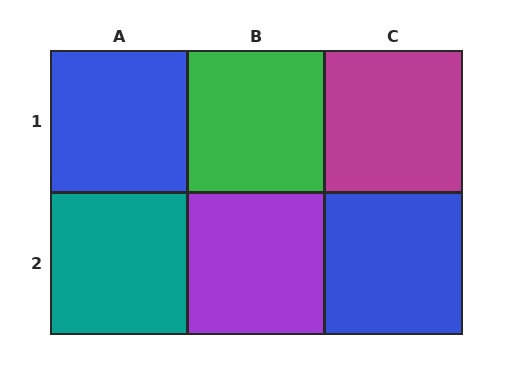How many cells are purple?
1 cell is purple.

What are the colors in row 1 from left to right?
Blue, green, magenta.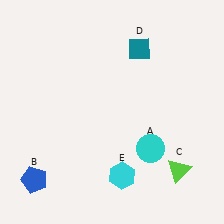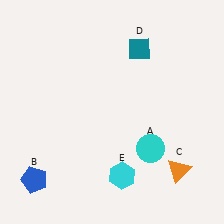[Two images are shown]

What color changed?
The triangle (C) changed from lime in Image 1 to orange in Image 2.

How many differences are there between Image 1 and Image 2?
There is 1 difference between the two images.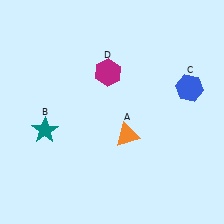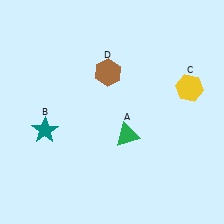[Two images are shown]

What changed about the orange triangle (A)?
In Image 1, A is orange. In Image 2, it changed to green.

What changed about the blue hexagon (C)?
In Image 1, C is blue. In Image 2, it changed to yellow.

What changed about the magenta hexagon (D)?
In Image 1, D is magenta. In Image 2, it changed to brown.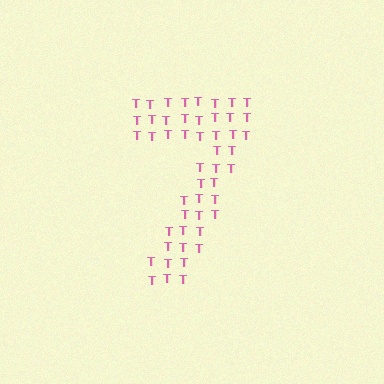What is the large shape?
The large shape is the digit 7.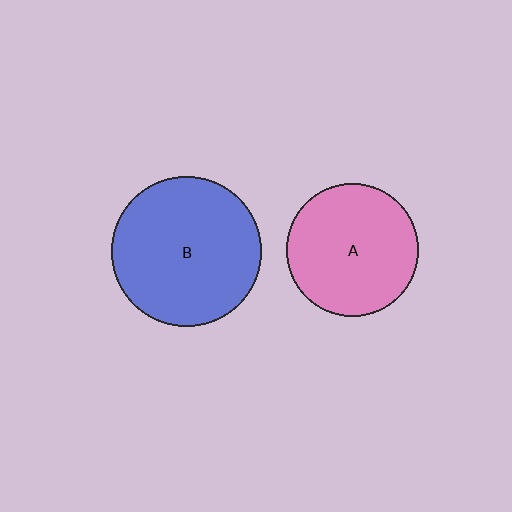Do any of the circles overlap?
No, none of the circles overlap.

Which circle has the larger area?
Circle B (blue).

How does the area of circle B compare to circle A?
Approximately 1.3 times.